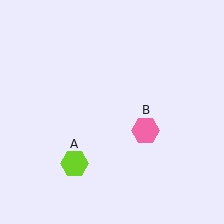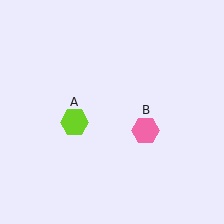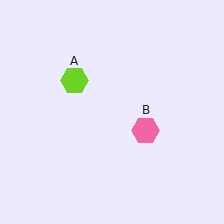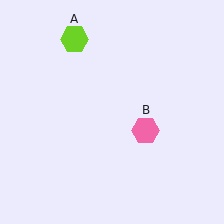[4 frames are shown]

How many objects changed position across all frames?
1 object changed position: lime hexagon (object A).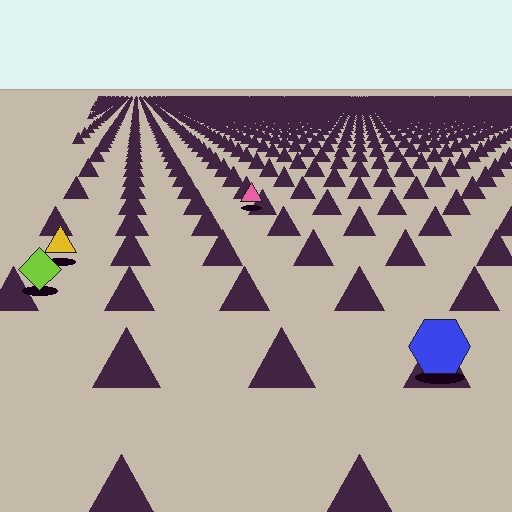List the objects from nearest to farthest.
From nearest to farthest: the blue hexagon, the lime diamond, the yellow triangle, the pink triangle.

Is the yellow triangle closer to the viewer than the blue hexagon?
No. The blue hexagon is closer — you can tell from the texture gradient: the ground texture is coarser near it.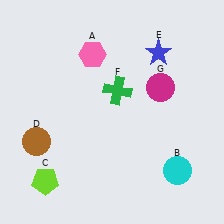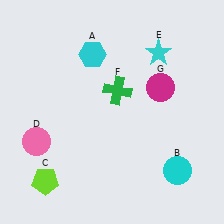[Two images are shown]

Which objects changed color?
A changed from pink to cyan. D changed from brown to pink. E changed from blue to cyan.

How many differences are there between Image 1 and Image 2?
There are 3 differences between the two images.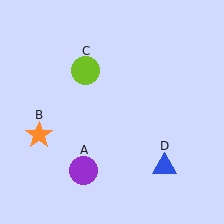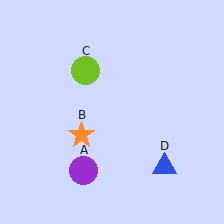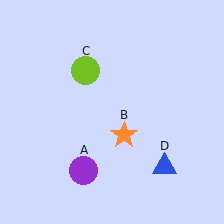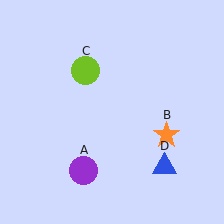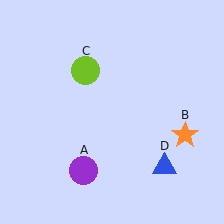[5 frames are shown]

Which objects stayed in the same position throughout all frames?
Purple circle (object A) and lime circle (object C) and blue triangle (object D) remained stationary.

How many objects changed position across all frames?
1 object changed position: orange star (object B).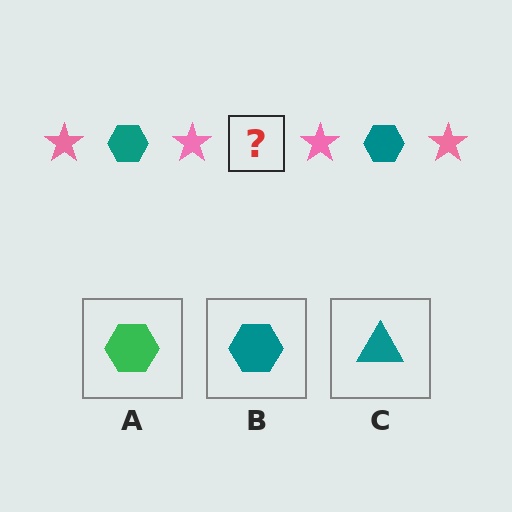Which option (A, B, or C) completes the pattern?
B.